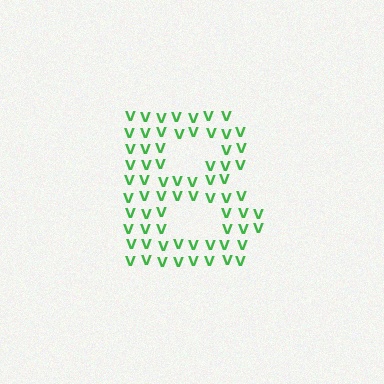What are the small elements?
The small elements are letter V's.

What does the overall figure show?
The overall figure shows the letter B.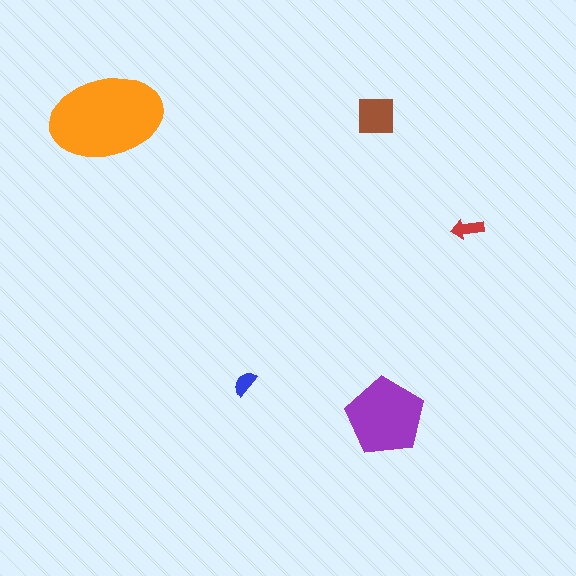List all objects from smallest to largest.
The blue semicircle, the red arrow, the brown square, the purple pentagon, the orange ellipse.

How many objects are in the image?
There are 5 objects in the image.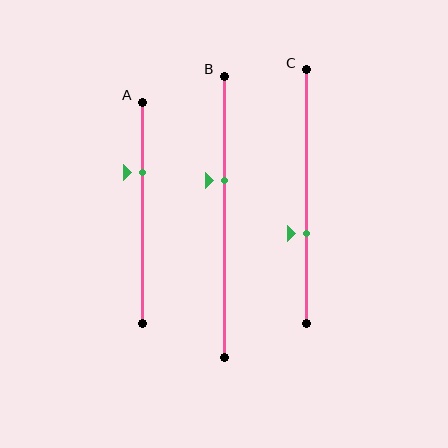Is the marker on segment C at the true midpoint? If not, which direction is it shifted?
No, the marker on segment C is shifted downward by about 14% of the segment length.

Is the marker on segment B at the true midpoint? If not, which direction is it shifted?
No, the marker on segment B is shifted upward by about 13% of the segment length.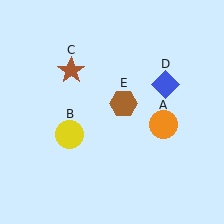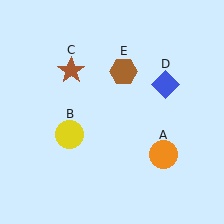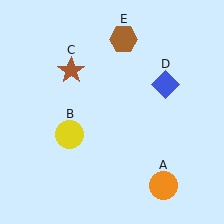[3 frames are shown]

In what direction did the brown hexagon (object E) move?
The brown hexagon (object E) moved up.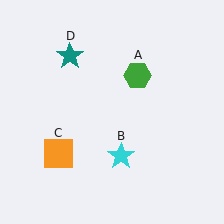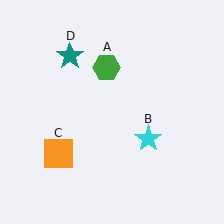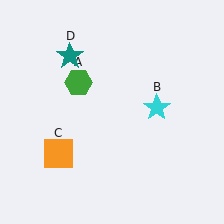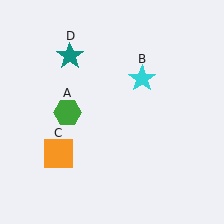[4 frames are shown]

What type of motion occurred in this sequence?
The green hexagon (object A), cyan star (object B) rotated counterclockwise around the center of the scene.